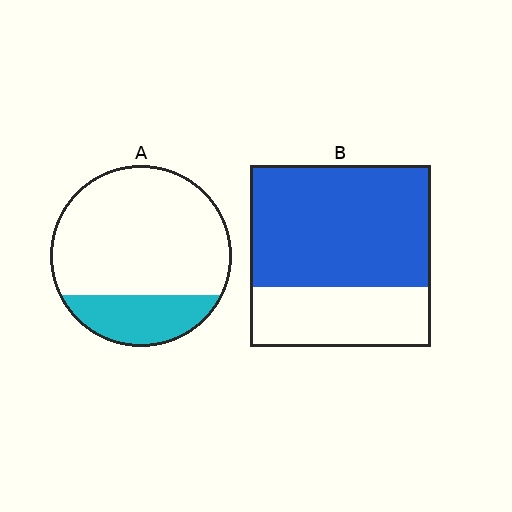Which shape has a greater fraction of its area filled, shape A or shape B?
Shape B.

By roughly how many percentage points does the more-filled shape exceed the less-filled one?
By roughly 45 percentage points (B over A).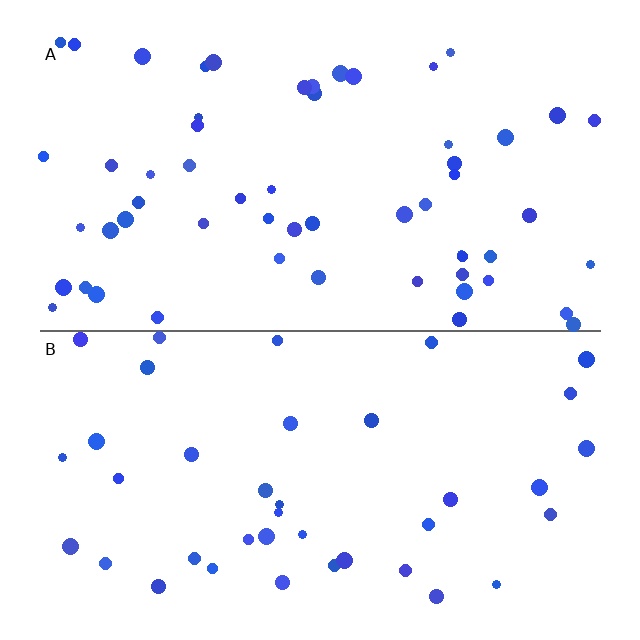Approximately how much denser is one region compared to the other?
Approximately 1.5× — region A over region B.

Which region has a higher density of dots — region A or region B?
A (the top).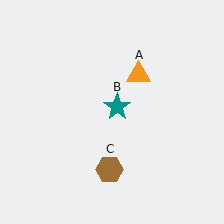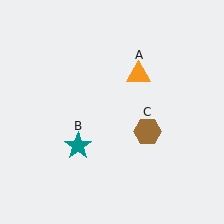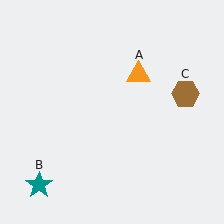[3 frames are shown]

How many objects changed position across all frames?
2 objects changed position: teal star (object B), brown hexagon (object C).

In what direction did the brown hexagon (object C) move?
The brown hexagon (object C) moved up and to the right.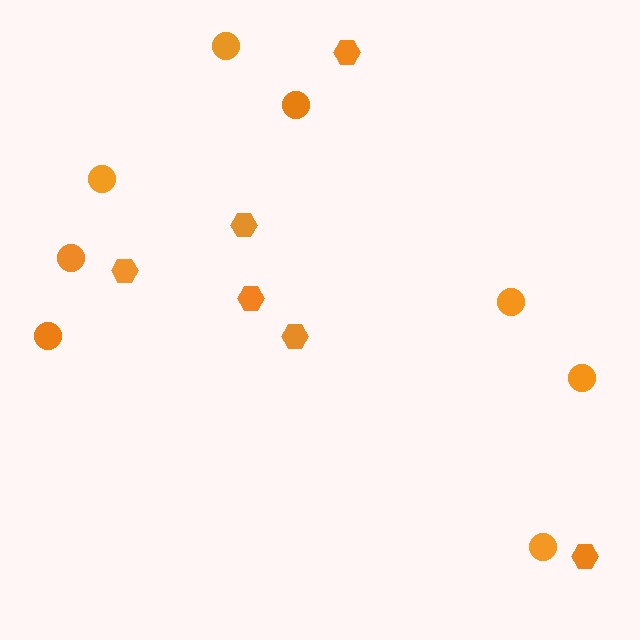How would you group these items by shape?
There are 2 groups: one group of circles (8) and one group of hexagons (6).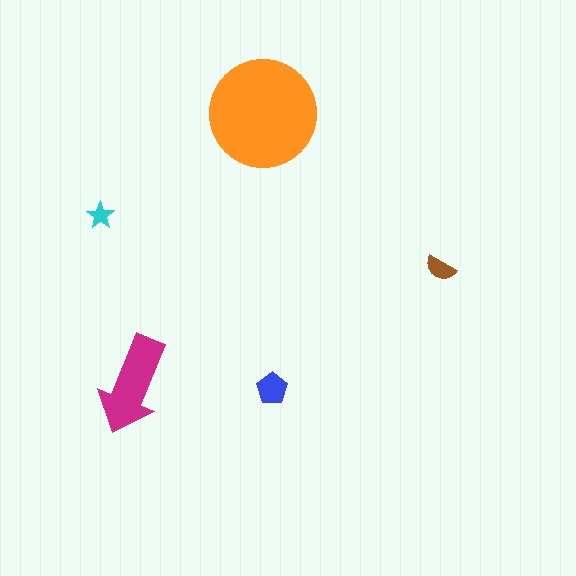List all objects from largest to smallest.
The orange circle, the magenta arrow, the blue pentagon, the brown semicircle, the cyan star.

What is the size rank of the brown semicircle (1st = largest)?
4th.